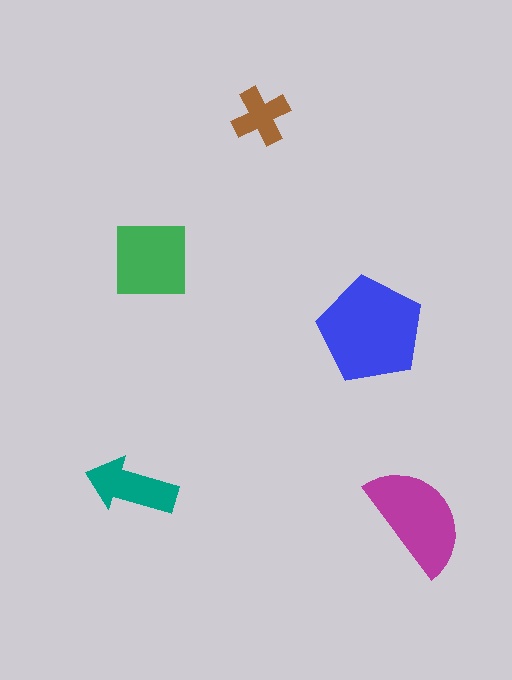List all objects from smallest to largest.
The brown cross, the teal arrow, the green square, the magenta semicircle, the blue pentagon.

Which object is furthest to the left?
The teal arrow is leftmost.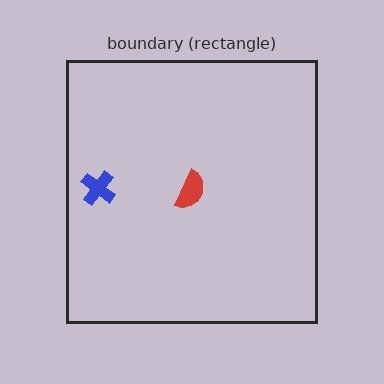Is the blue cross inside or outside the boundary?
Inside.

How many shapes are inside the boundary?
2 inside, 0 outside.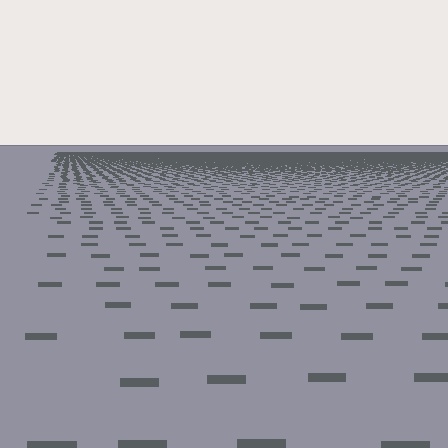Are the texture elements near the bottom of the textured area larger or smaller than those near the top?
Larger. Near the bottom, elements are closer to the viewer and appear at a bigger on-screen size.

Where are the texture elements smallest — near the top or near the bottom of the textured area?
Near the top.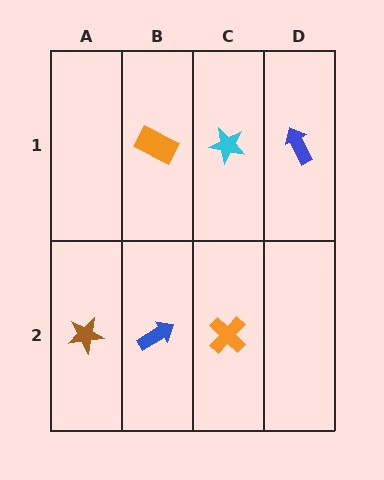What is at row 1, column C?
A cyan star.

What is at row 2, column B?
A blue arrow.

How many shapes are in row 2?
3 shapes.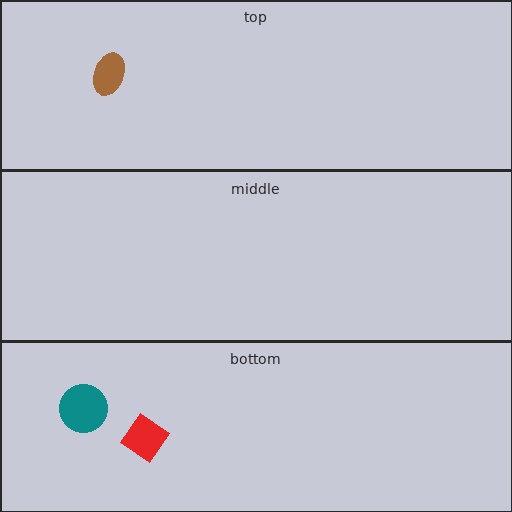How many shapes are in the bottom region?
2.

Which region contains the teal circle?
The bottom region.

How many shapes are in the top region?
1.